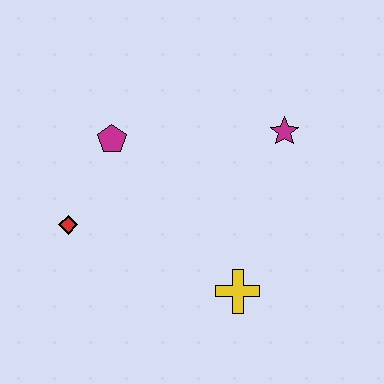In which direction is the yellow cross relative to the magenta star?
The yellow cross is below the magenta star.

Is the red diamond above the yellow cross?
Yes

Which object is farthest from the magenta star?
The red diamond is farthest from the magenta star.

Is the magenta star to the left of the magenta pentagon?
No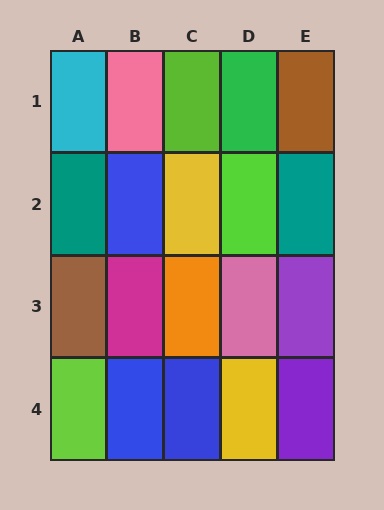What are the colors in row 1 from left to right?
Cyan, pink, lime, green, brown.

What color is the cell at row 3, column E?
Purple.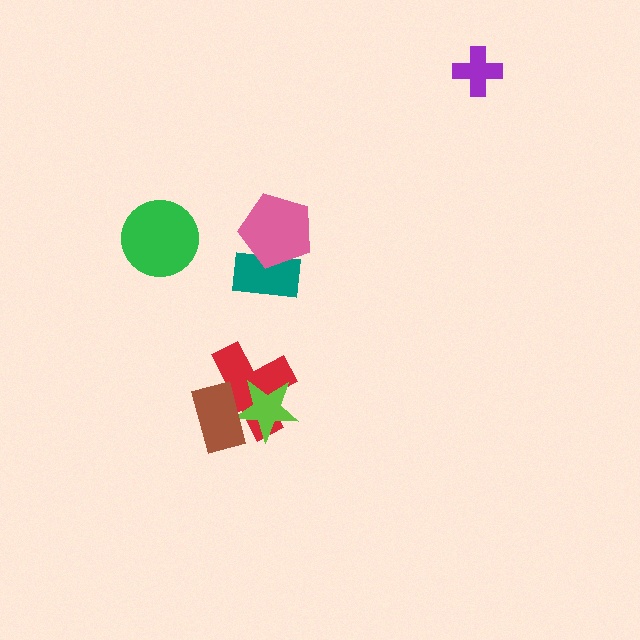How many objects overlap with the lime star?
2 objects overlap with the lime star.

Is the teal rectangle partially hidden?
Yes, it is partially covered by another shape.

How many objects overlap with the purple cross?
0 objects overlap with the purple cross.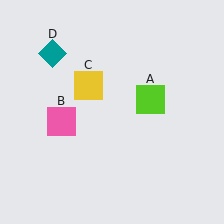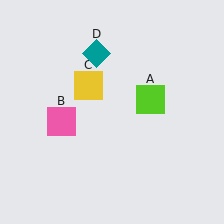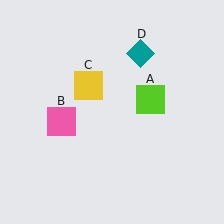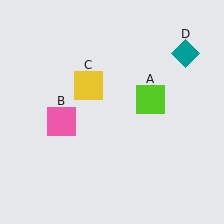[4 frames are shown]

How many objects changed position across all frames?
1 object changed position: teal diamond (object D).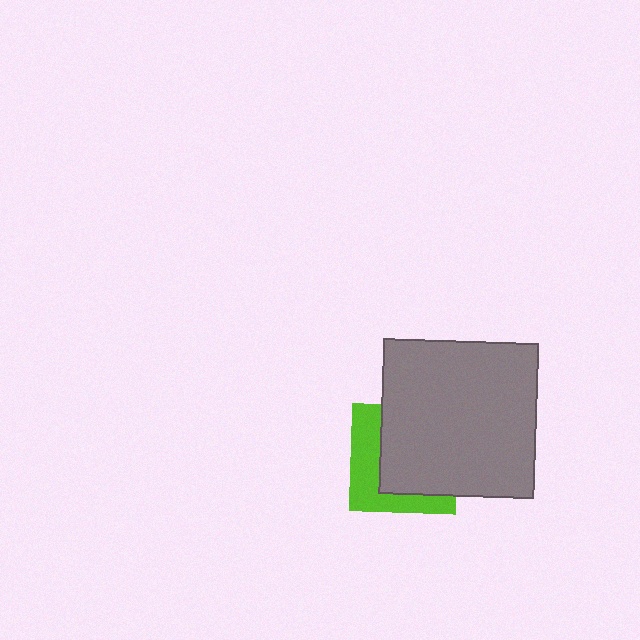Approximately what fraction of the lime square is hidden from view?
Roughly 61% of the lime square is hidden behind the gray square.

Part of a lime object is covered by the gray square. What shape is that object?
It is a square.